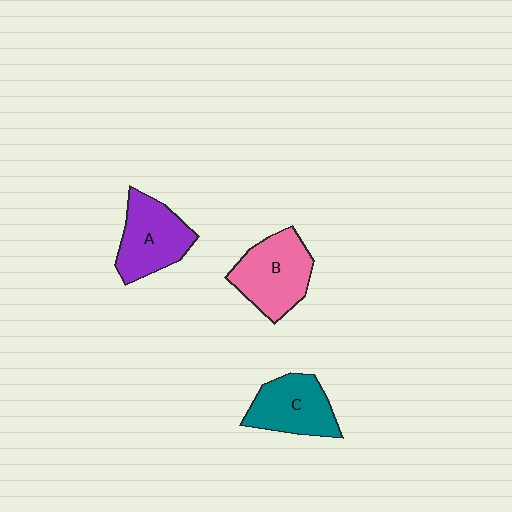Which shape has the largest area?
Shape B (pink).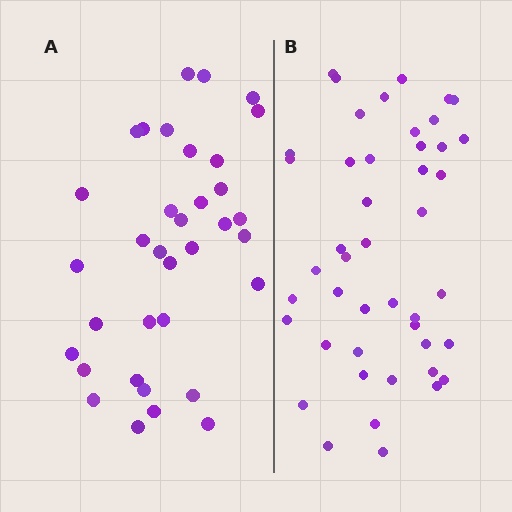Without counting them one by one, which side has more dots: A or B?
Region B (the right region) has more dots.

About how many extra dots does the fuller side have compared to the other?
Region B has roughly 10 or so more dots than region A.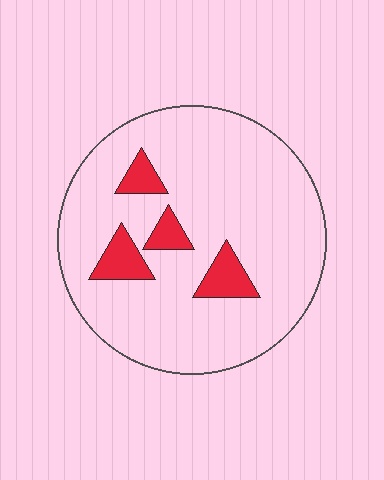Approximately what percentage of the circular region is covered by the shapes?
Approximately 10%.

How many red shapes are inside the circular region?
4.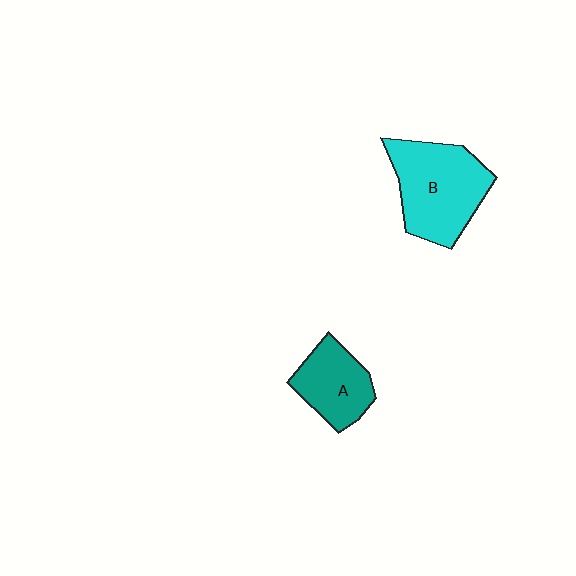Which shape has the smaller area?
Shape A (teal).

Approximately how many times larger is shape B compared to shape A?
Approximately 1.6 times.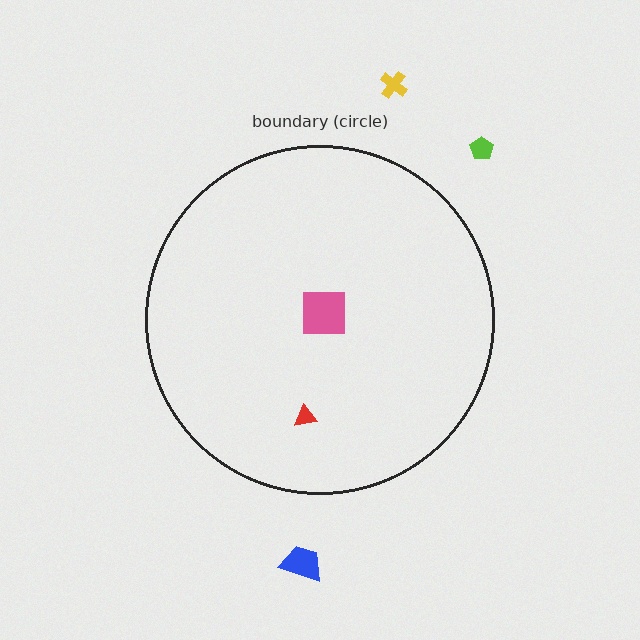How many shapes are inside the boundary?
2 inside, 3 outside.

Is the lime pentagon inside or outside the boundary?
Outside.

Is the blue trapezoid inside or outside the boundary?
Outside.